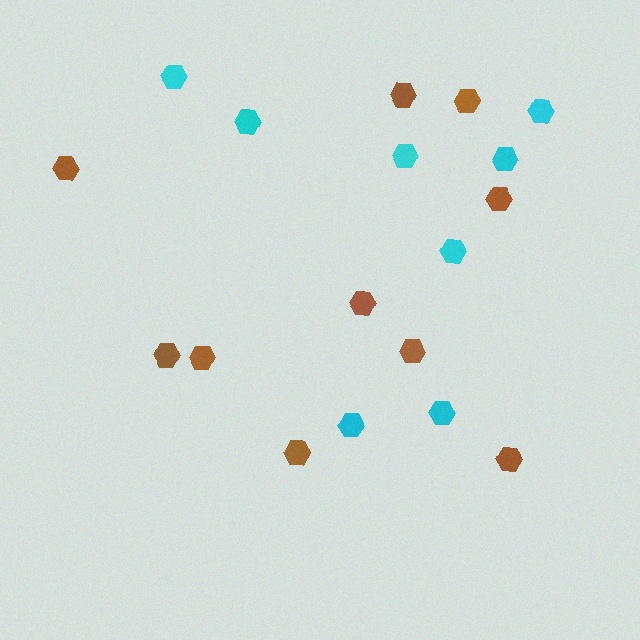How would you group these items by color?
There are 2 groups: one group of cyan hexagons (8) and one group of brown hexagons (10).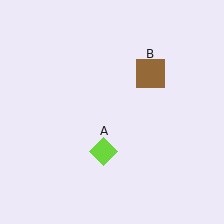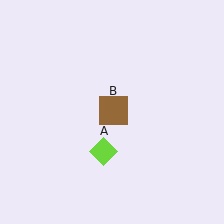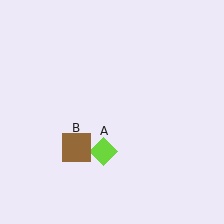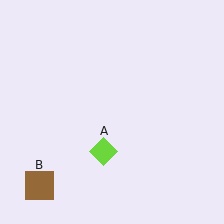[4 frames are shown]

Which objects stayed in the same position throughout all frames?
Lime diamond (object A) remained stationary.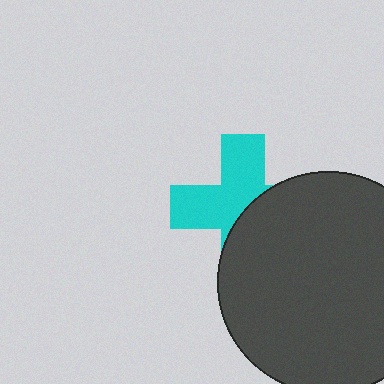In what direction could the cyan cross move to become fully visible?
The cyan cross could move toward the upper-left. That would shift it out from behind the dark gray circle entirely.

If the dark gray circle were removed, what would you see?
You would see the complete cyan cross.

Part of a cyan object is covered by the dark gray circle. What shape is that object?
It is a cross.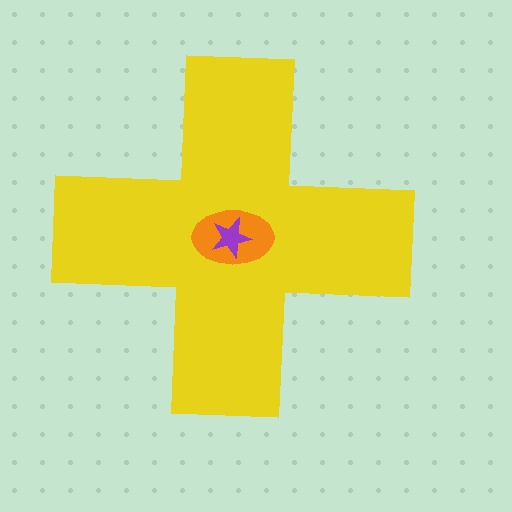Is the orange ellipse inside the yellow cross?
Yes.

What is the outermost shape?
The yellow cross.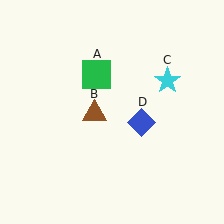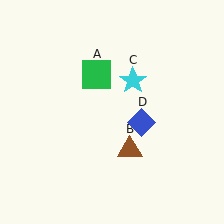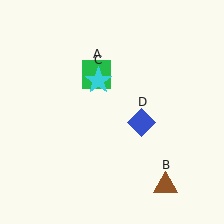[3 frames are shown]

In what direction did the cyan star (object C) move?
The cyan star (object C) moved left.